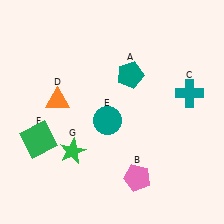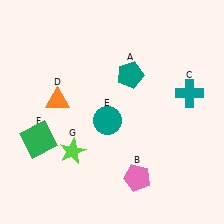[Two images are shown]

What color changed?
The star (G) changed from green in Image 1 to lime in Image 2.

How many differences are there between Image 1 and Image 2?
There is 1 difference between the two images.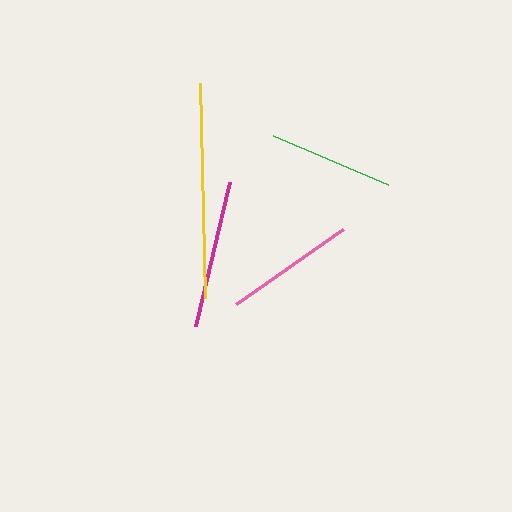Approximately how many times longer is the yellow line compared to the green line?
The yellow line is approximately 1.7 times the length of the green line.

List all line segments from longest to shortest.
From longest to shortest: yellow, magenta, pink, green.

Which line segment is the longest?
The yellow line is the longest at approximately 215 pixels.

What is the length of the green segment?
The green segment is approximately 125 pixels long.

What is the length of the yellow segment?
The yellow segment is approximately 215 pixels long.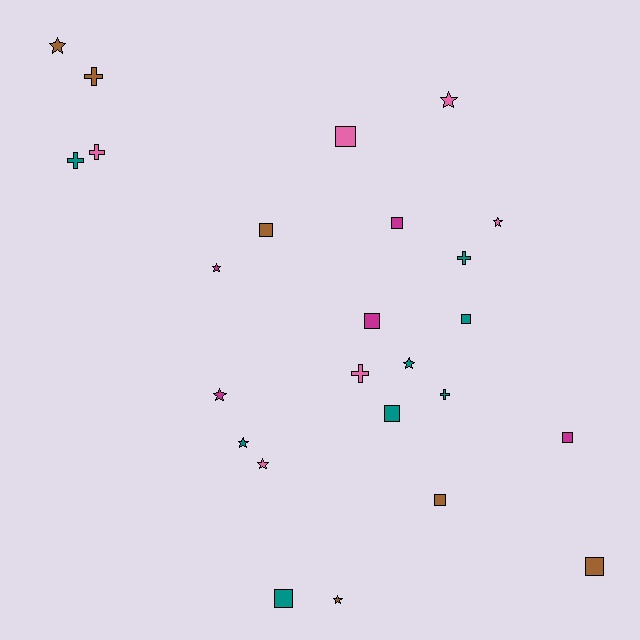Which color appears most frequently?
Teal, with 8 objects.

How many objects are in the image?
There are 25 objects.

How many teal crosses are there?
There are 3 teal crosses.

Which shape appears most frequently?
Square, with 10 objects.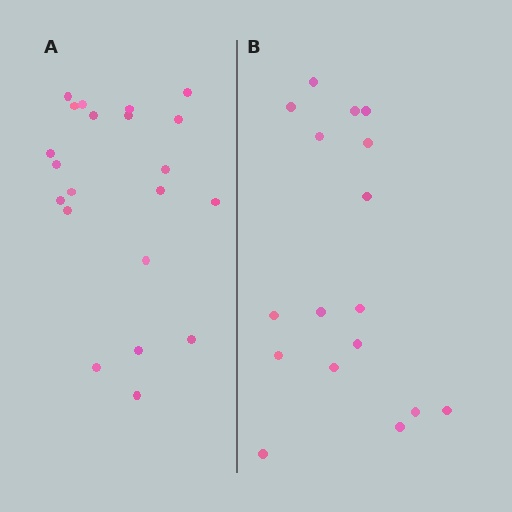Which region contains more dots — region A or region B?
Region A (the left region) has more dots.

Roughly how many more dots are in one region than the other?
Region A has about 4 more dots than region B.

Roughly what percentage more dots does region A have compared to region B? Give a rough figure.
About 25% more.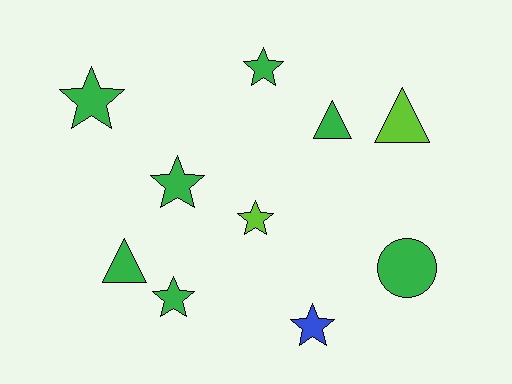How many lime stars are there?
There is 1 lime star.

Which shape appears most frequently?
Star, with 6 objects.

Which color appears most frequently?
Green, with 7 objects.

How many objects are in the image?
There are 10 objects.